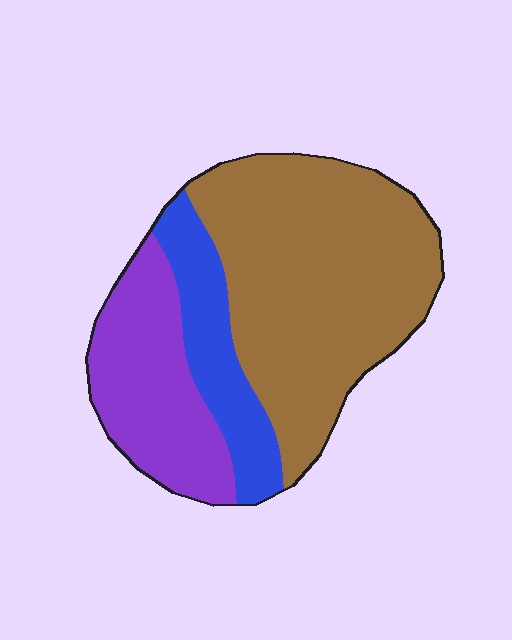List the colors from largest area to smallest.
From largest to smallest: brown, purple, blue.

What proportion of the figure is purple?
Purple takes up about one quarter (1/4) of the figure.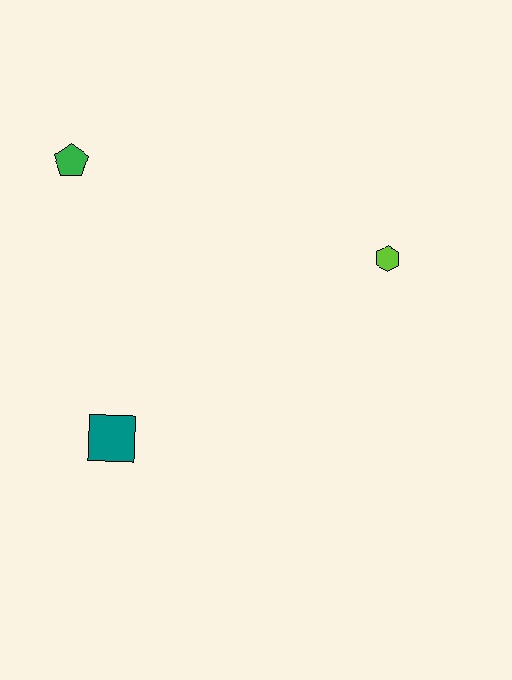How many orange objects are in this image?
There are no orange objects.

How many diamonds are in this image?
There are no diamonds.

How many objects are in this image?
There are 3 objects.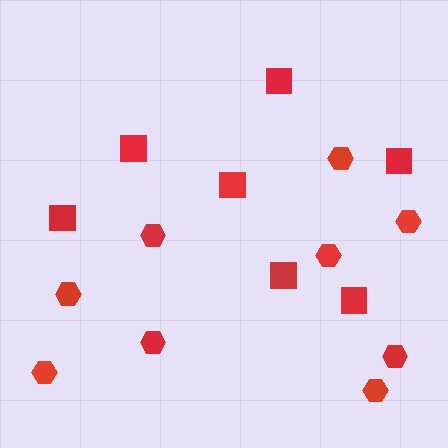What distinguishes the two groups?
There are 2 groups: one group of hexagons (9) and one group of squares (7).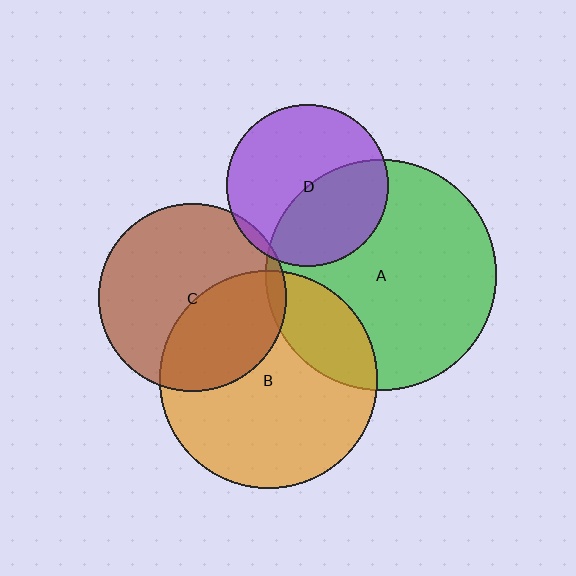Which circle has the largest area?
Circle A (green).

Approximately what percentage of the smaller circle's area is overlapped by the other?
Approximately 40%.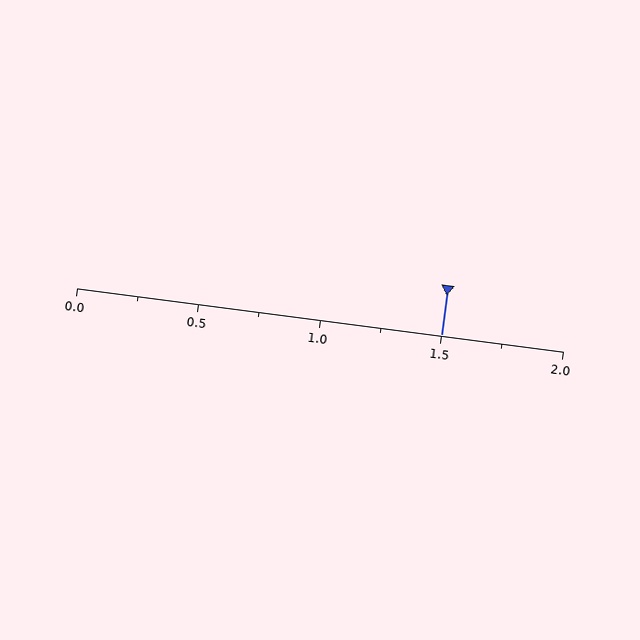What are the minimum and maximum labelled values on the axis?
The axis runs from 0.0 to 2.0.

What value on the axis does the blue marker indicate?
The marker indicates approximately 1.5.